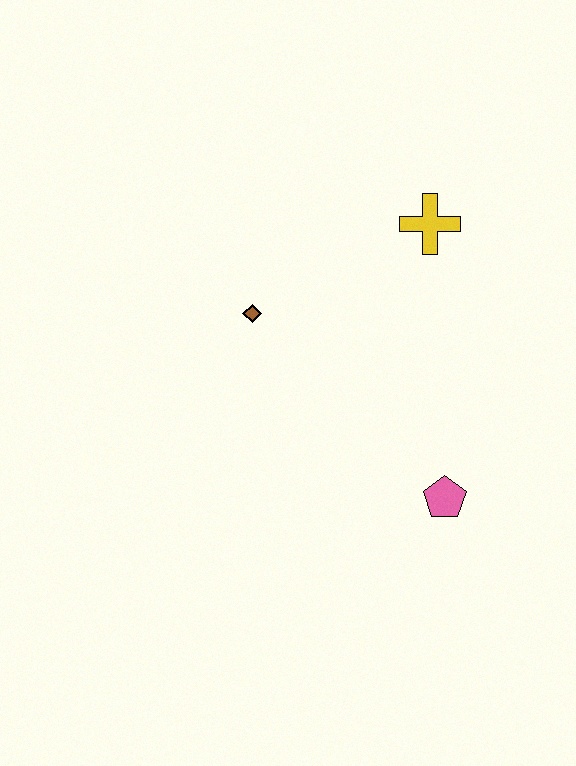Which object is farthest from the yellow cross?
The pink pentagon is farthest from the yellow cross.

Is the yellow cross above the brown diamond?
Yes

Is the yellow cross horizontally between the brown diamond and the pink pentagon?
Yes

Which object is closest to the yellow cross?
The brown diamond is closest to the yellow cross.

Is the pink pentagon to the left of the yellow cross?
No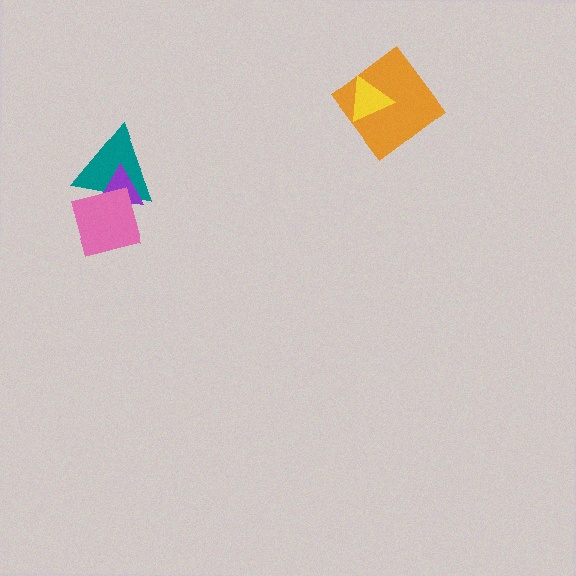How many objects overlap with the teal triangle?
2 objects overlap with the teal triangle.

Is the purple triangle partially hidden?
Yes, it is partially covered by another shape.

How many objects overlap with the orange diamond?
1 object overlaps with the orange diamond.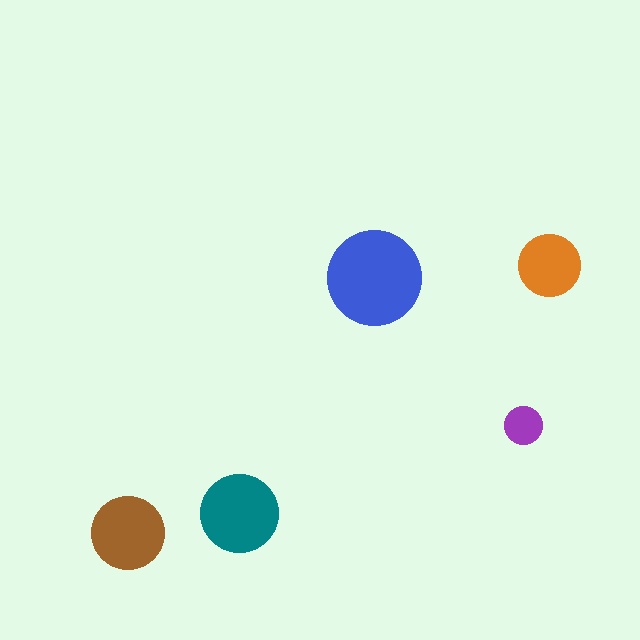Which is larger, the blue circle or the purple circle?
The blue one.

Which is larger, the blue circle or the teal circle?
The blue one.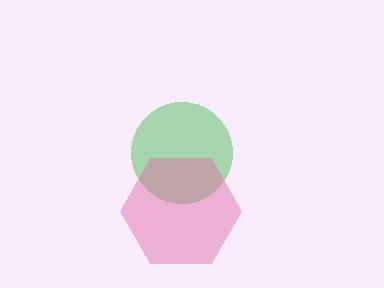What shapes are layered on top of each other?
The layered shapes are: a green circle, a pink hexagon.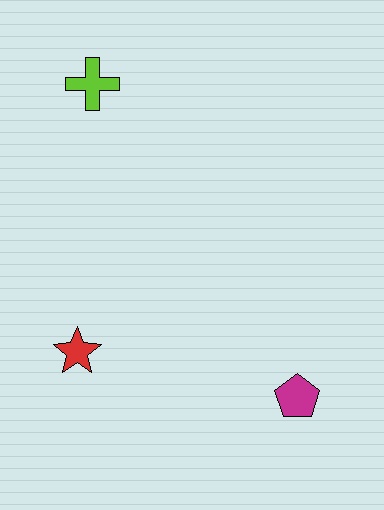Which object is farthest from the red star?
The lime cross is farthest from the red star.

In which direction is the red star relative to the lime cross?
The red star is below the lime cross.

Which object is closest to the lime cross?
The red star is closest to the lime cross.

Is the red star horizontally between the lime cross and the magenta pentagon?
No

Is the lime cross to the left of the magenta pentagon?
Yes